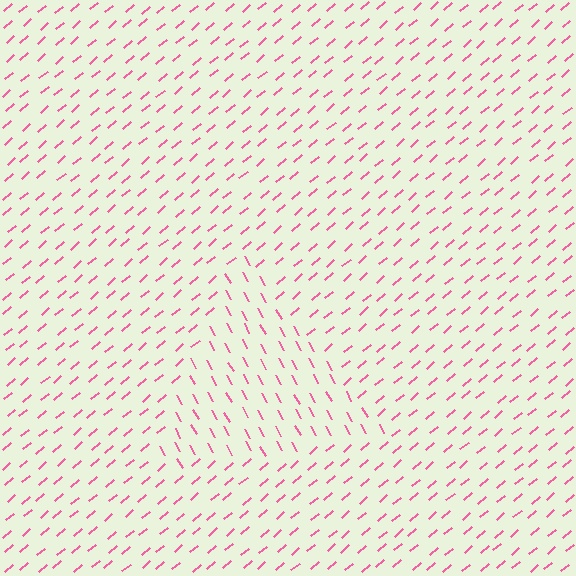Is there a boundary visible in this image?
Yes, there is a texture boundary formed by a change in line orientation.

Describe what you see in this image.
The image is filled with small pink line segments. A triangle region in the image has lines oriented differently from the surrounding lines, creating a visible texture boundary.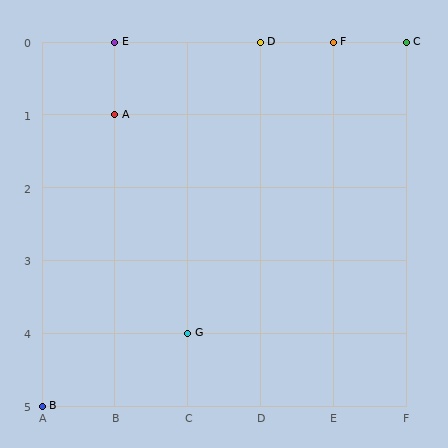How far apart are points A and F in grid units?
Points A and F are 3 columns and 1 row apart (about 3.2 grid units diagonally).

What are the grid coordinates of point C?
Point C is at grid coordinates (F, 0).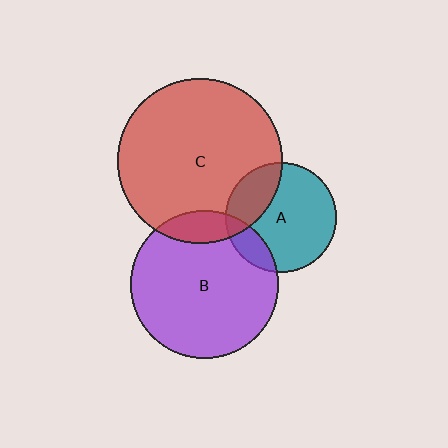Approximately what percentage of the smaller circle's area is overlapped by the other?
Approximately 15%.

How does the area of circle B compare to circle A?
Approximately 1.8 times.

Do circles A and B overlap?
Yes.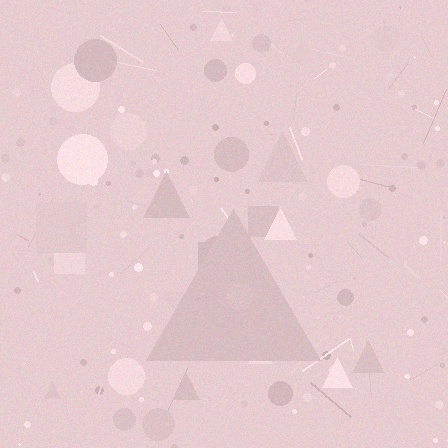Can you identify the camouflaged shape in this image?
The camouflaged shape is a triangle.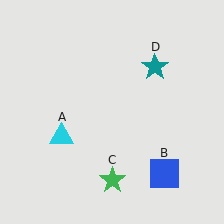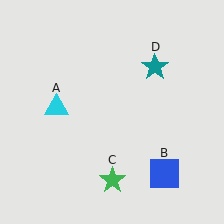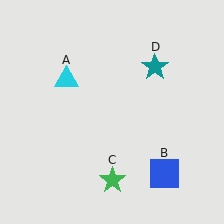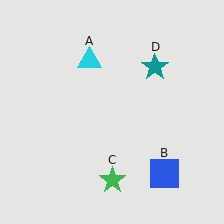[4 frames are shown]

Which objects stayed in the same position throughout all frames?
Blue square (object B) and green star (object C) and teal star (object D) remained stationary.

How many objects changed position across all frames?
1 object changed position: cyan triangle (object A).